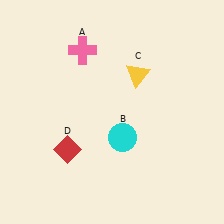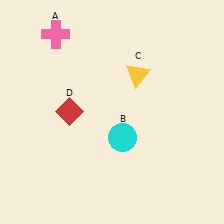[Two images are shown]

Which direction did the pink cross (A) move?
The pink cross (A) moved left.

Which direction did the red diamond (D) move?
The red diamond (D) moved up.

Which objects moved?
The objects that moved are: the pink cross (A), the red diamond (D).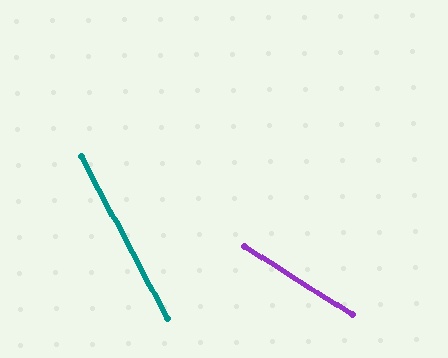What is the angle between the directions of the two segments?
Approximately 30 degrees.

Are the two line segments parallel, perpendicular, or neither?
Neither parallel nor perpendicular — they differ by about 30°.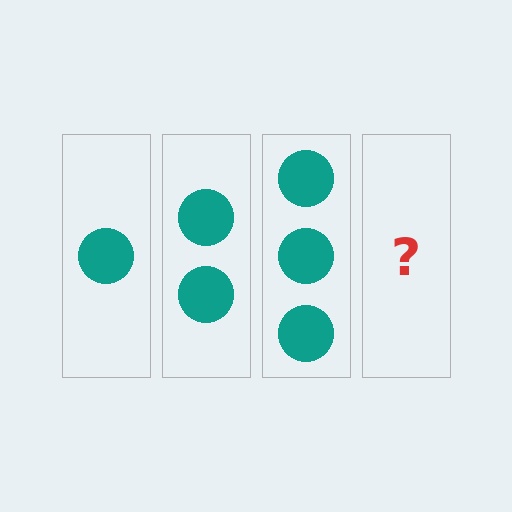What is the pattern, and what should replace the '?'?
The pattern is that each step adds one more circle. The '?' should be 4 circles.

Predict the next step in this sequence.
The next step is 4 circles.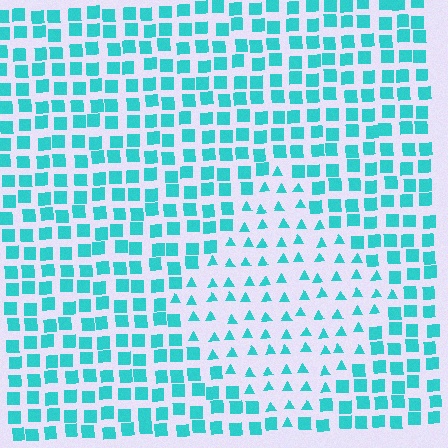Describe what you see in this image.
The image is filled with small cyan elements arranged in a uniform grid. A diamond-shaped region contains triangles, while the surrounding area contains squares. The boundary is defined purely by the change in element shape.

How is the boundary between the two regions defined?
The boundary is defined by a change in element shape: triangles inside vs. squares outside. All elements share the same color and spacing.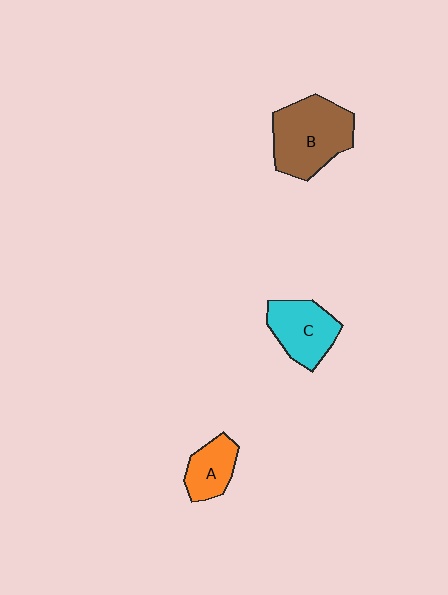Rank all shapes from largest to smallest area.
From largest to smallest: B (brown), C (cyan), A (orange).